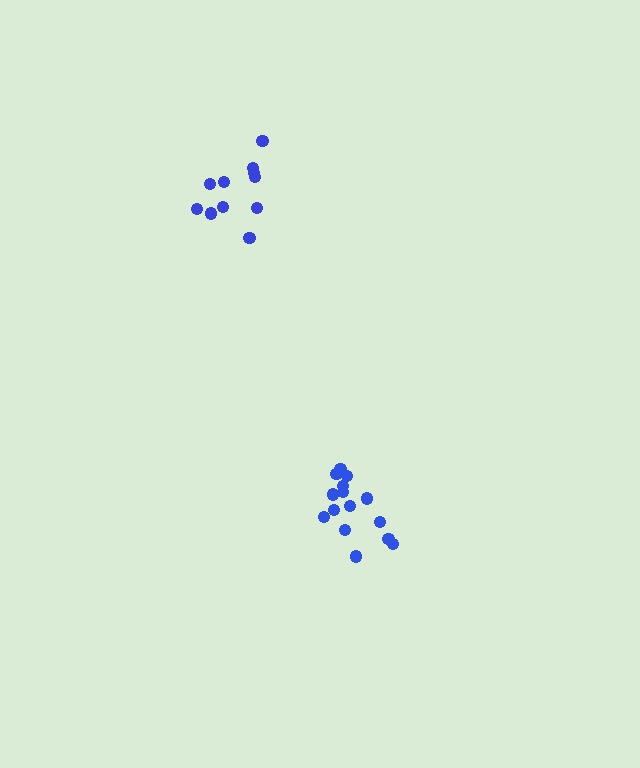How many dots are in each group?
Group 1: 11 dots, Group 2: 15 dots (26 total).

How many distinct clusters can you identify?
There are 2 distinct clusters.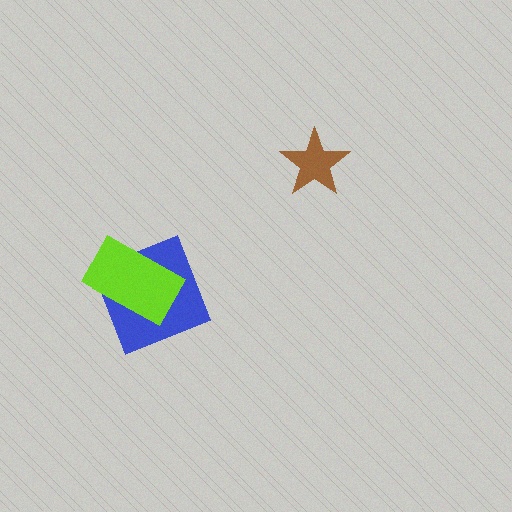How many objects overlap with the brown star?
0 objects overlap with the brown star.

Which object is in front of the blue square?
The lime rectangle is in front of the blue square.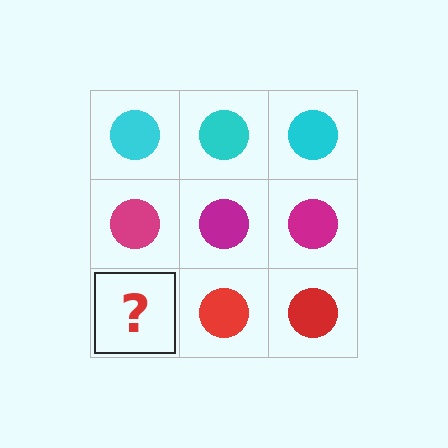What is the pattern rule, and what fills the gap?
The rule is that each row has a consistent color. The gap should be filled with a red circle.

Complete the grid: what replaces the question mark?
The question mark should be replaced with a red circle.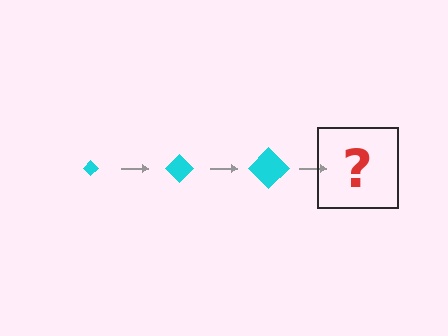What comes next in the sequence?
The next element should be a cyan diamond, larger than the previous one.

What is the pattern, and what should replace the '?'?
The pattern is that the diamond gets progressively larger each step. The '?' should be a cyan diamond, larger than the previous one.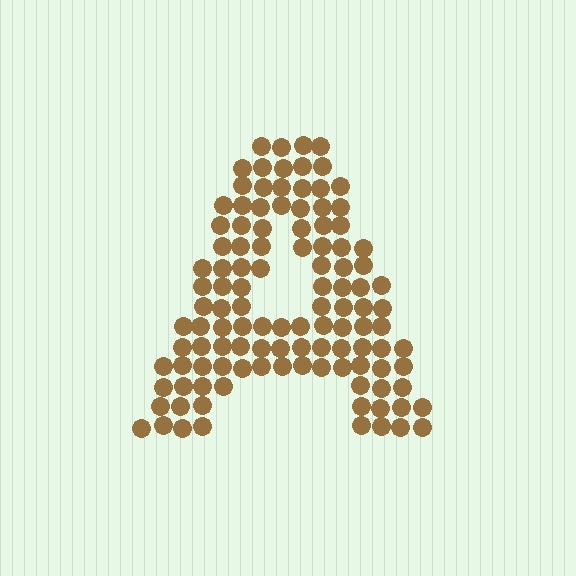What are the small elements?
The small elements are circles.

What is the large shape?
The large shape is the letter A.